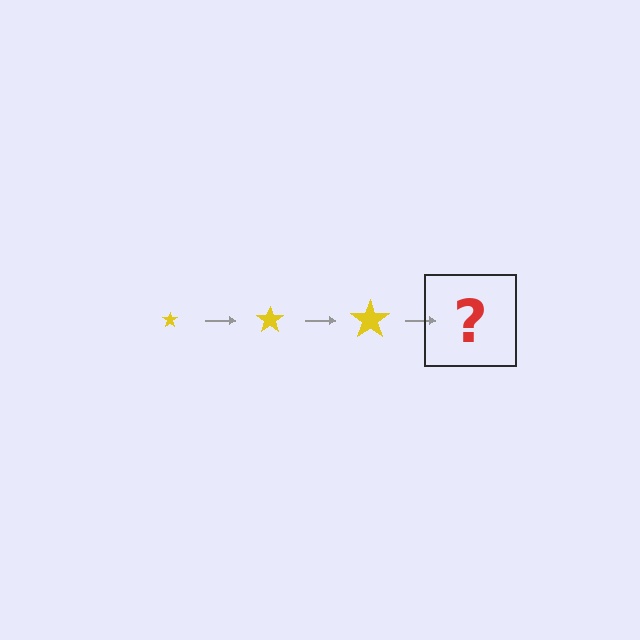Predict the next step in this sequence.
The next step is a yellow star, larger than the previous one.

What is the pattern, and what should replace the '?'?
The pattern is that the star gets progressively larger each step. The '?' should be a yellow star, larger than the previous one.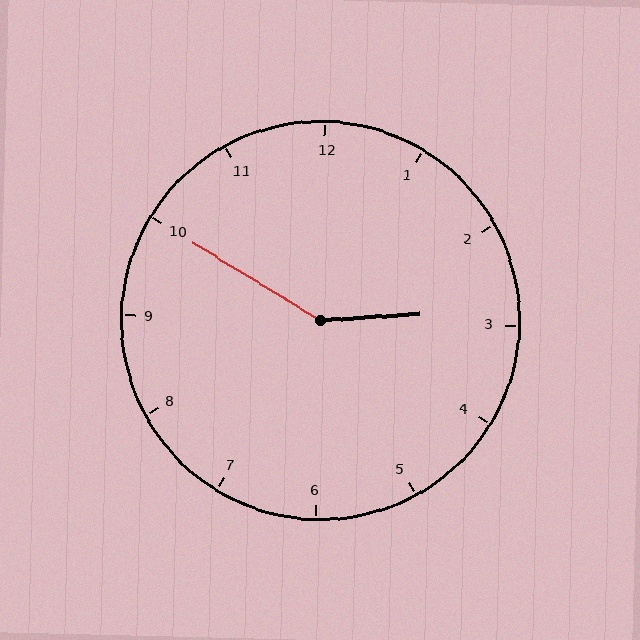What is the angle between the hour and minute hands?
Approximately 145 degrees.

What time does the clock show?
2:50.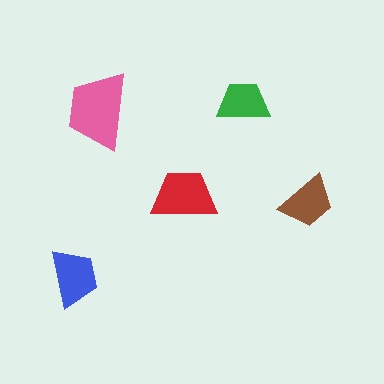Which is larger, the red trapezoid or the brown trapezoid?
The red one.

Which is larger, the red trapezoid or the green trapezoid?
The red one.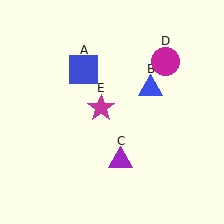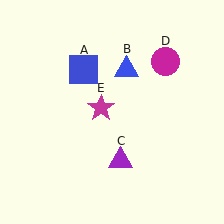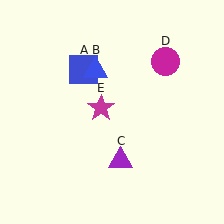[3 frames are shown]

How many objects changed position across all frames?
1 object changed position: blue triangle (object B).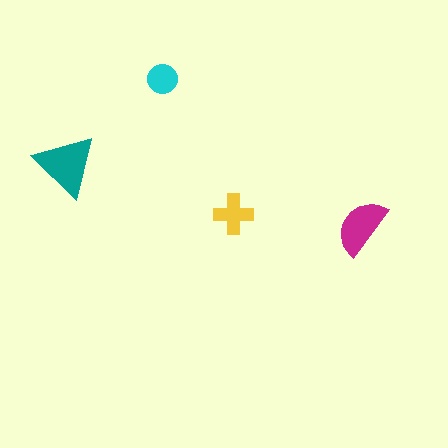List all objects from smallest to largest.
The cyan circle, the yellow cross, the magenta semicircle, the teal triangle.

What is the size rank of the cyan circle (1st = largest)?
4th.